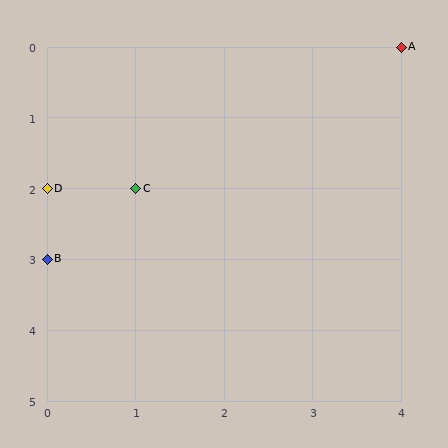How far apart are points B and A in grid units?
Points B and A are 4 columns and 3 rows apart (about 5.0 grid units diagonally).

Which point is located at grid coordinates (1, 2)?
Point C is at (1, 2).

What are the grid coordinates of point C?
Point C is at grid coordinates (1, 2).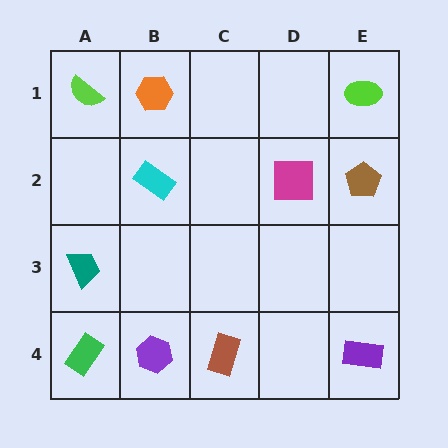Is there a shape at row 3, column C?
No, that cell is empty.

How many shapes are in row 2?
3 shapes.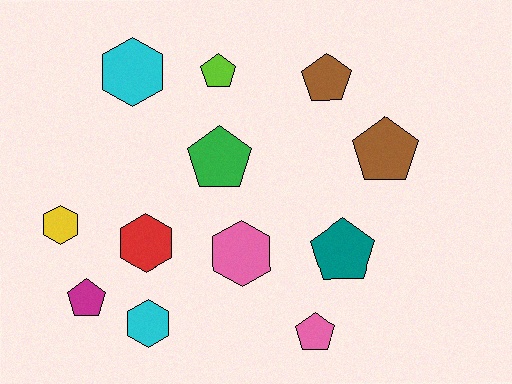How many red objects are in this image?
There is 1 red object.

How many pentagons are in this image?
There are 7 pentagons.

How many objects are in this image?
There are 12 objects.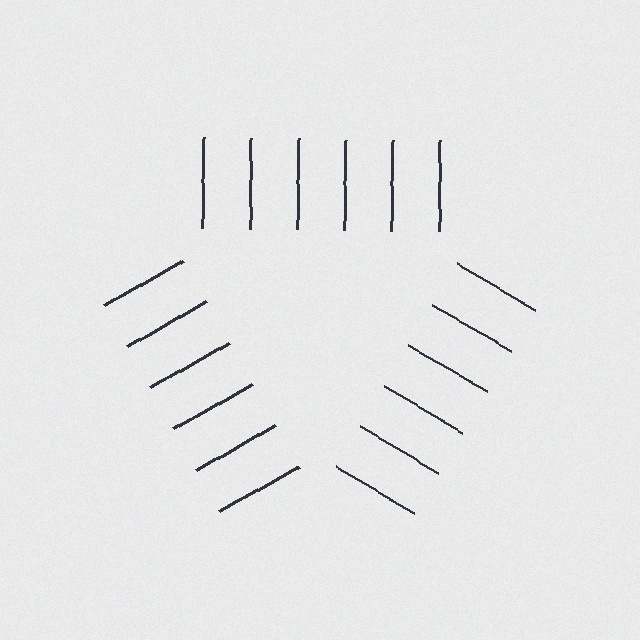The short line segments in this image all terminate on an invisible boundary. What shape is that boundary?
An illusory triangle — the line segments terminate on its edges but no continuous stroke is drawn.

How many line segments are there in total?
18 — 6 along each of the 3 edges.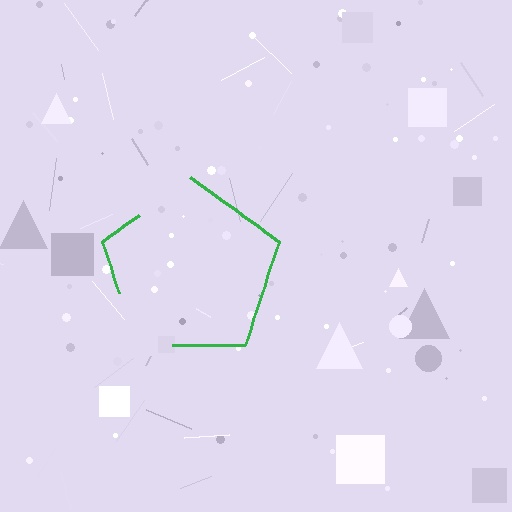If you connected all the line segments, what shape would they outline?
They would outline a pentagon.